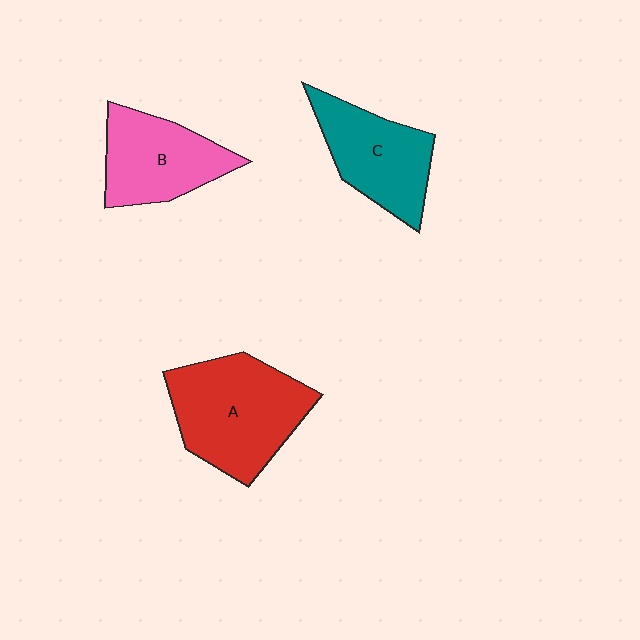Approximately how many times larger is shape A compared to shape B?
Approximately 1.4 times.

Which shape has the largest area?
Shape A (red).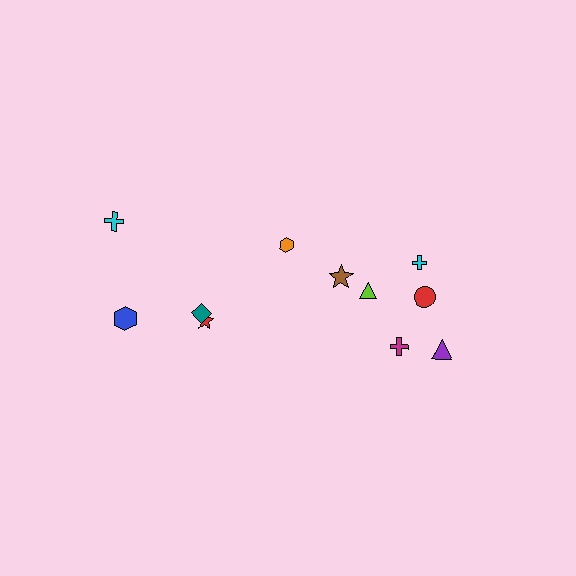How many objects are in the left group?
There are 4 objects.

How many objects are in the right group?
There are 7 objects.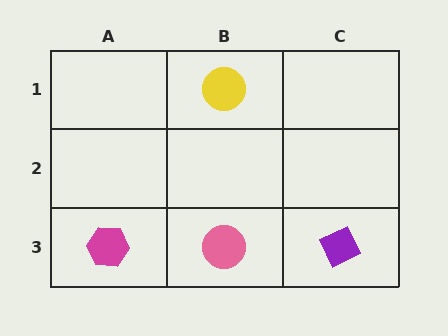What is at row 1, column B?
A yellow circle.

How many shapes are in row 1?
1 shape.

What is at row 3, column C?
A purple diamond.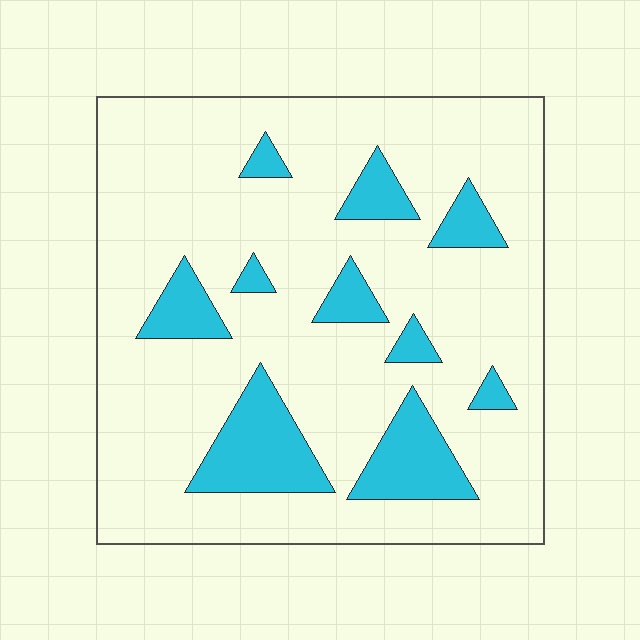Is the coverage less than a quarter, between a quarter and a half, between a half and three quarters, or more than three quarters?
Less than a quarter.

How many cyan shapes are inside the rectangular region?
10.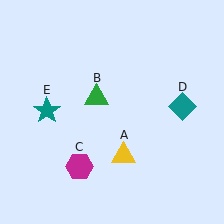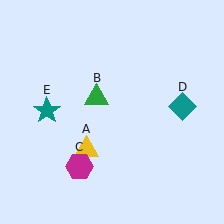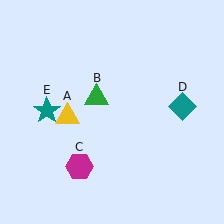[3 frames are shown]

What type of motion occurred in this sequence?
The yellow triangle (object A) rotated clockwise around the center of the scene.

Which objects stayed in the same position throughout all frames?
Green triangle (object B) and magenta hexagon (object C) and teal diamond (object D) and teal star (object E) remained stationary.